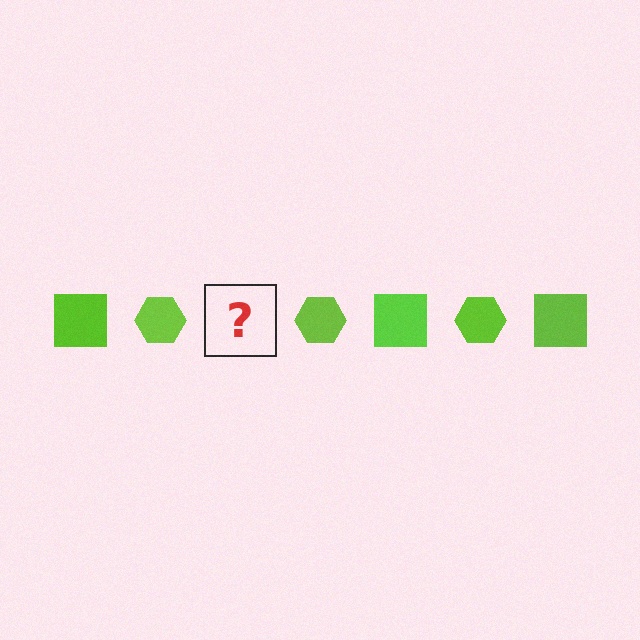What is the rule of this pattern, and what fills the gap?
The rule is that the pattern cycles through square, hexagon shapes in lime. The gap should be filled with a lime square.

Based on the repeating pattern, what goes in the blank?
The blank should be a lime square.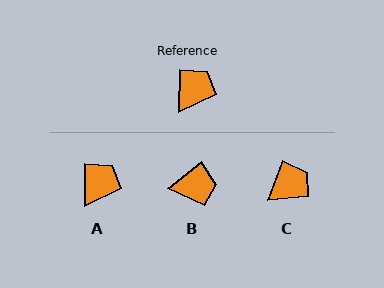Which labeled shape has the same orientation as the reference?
A.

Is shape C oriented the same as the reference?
No, it is off by about 20 degrees.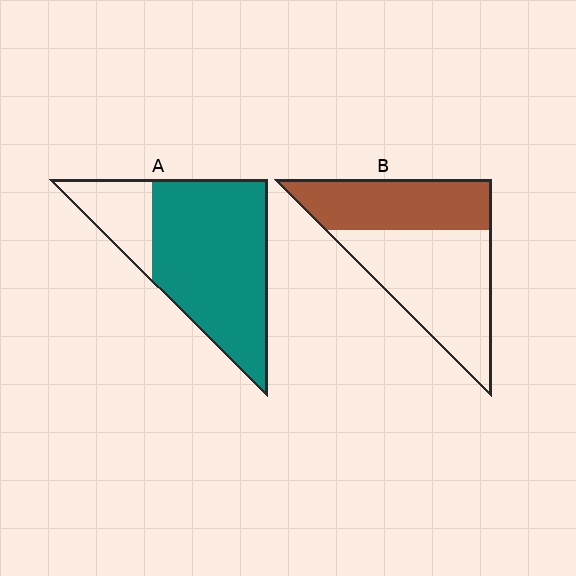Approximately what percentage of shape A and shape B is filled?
A is approximately 80% and B is approximately 40%.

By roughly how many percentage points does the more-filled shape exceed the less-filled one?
By roughly 35 percentage points (A over B).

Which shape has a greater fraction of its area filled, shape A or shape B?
Shape A.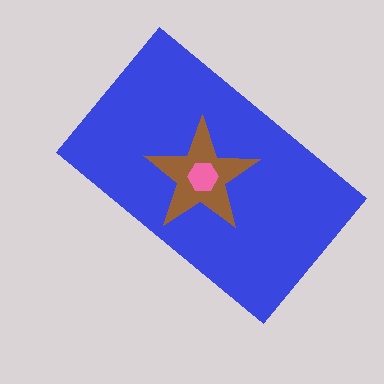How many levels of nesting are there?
3.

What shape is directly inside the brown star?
The pink hexagon.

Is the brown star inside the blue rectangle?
Yes.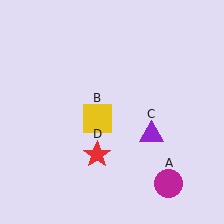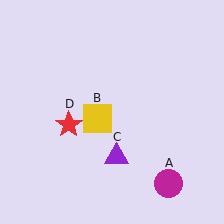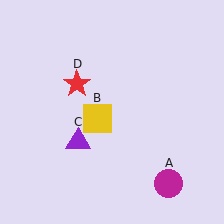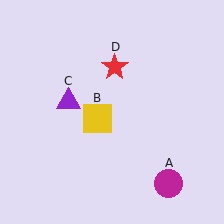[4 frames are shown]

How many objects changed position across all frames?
2 objects changed position: purple triangle (object C), red star (object D).